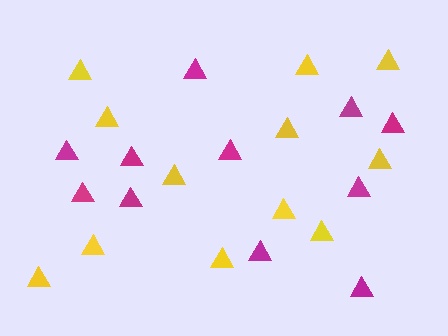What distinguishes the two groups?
There are 2 groups: one group of yellow triangles (12) and one group of magenta triangles (11).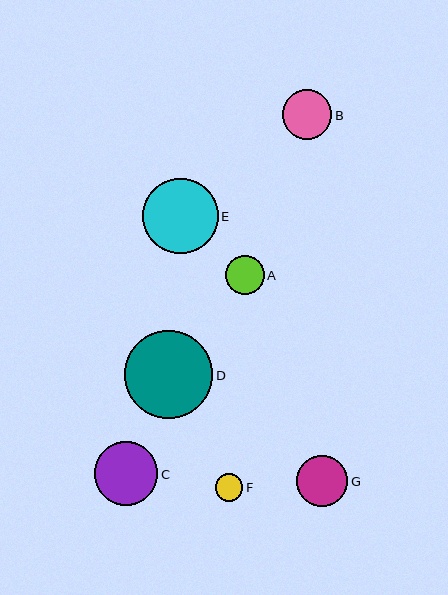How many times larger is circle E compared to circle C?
Circle E is approximately 1.2 times the size of circle C.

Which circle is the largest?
Circle D is the largest with a size of approximately 88 pixels.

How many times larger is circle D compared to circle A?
Circle D is approximately 2.3 times the size of circle A.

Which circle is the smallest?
Circle F is the smallest with a size of approximately 28 pixels.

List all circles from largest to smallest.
From largest to smallest: D, E, C, G, B, A, F.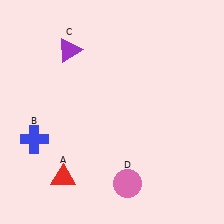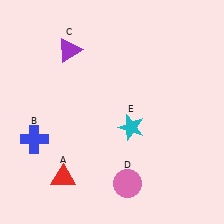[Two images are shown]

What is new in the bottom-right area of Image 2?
A cyan star (E) was added in the bottom-right area of Image 2.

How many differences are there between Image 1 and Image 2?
There is 1 difference between the two images.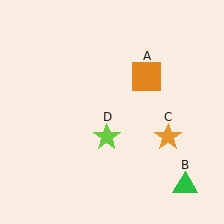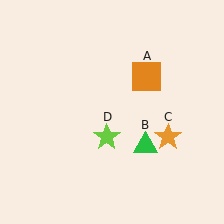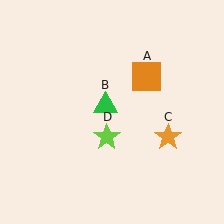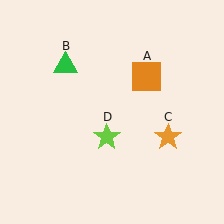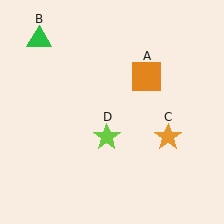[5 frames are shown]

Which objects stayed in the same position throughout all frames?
Orange square (object A) and orange star (object C) and lime star (object D) remained stationary.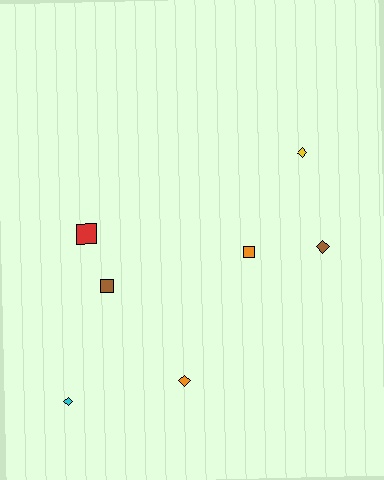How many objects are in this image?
There are 7 objects.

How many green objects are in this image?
There are no green objects.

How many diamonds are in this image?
There are 4 diamonds.